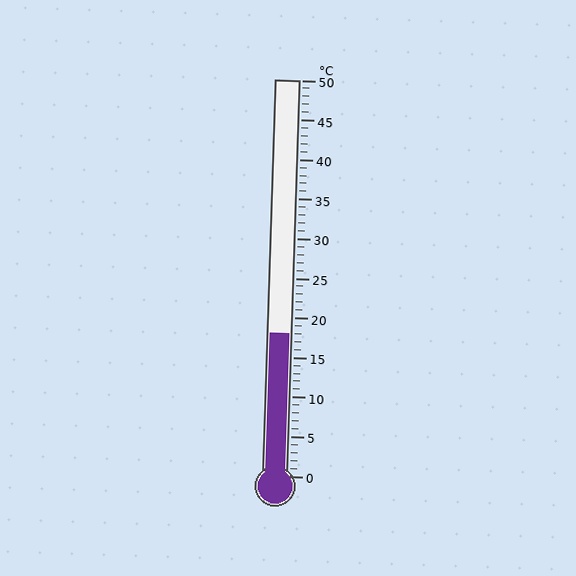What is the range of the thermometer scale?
The thermometer scale ranges from 0°C to 50°C.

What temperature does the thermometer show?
The thermometer shows approximately 18°C.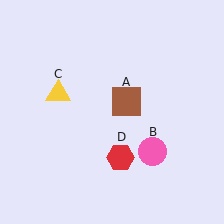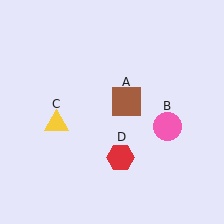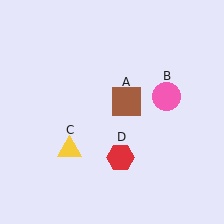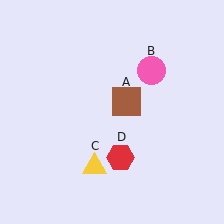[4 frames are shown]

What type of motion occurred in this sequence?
The pink circle (object B), yellow triangle (object C) rotated counterclockwise around the center of the scene.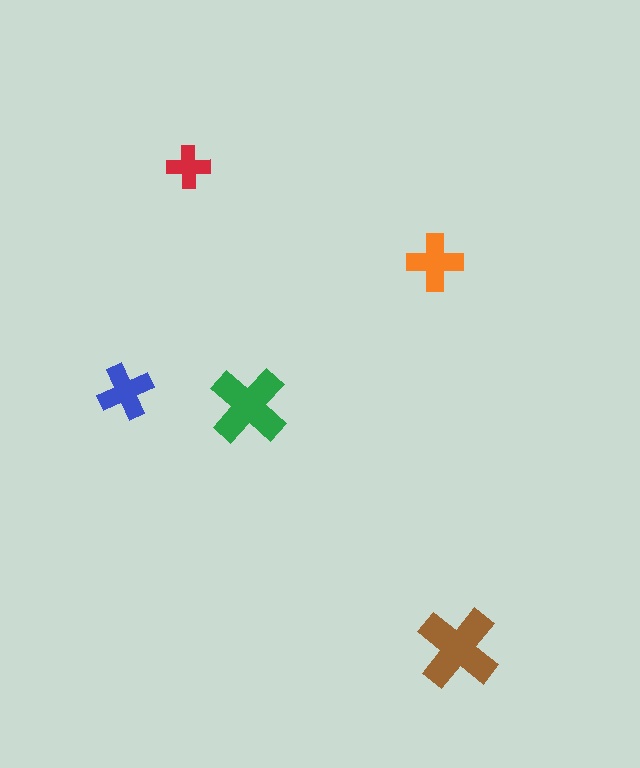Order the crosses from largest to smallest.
the brown one, the green one, the orange one, the blue one, the red one.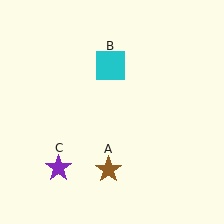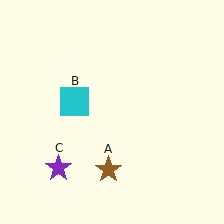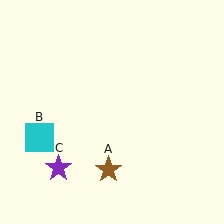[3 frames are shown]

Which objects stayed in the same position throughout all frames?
Brown star (object A) and purple star (object C) remained stationary.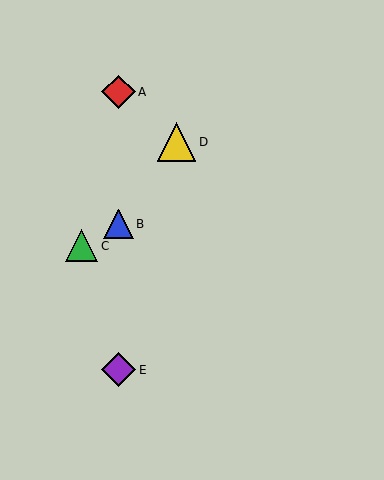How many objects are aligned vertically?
3 objects (A, B, E) are aligned vertically.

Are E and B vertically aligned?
Yes, both are at x≈119.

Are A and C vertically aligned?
No, A is at x≈119 and C is at x≈82.